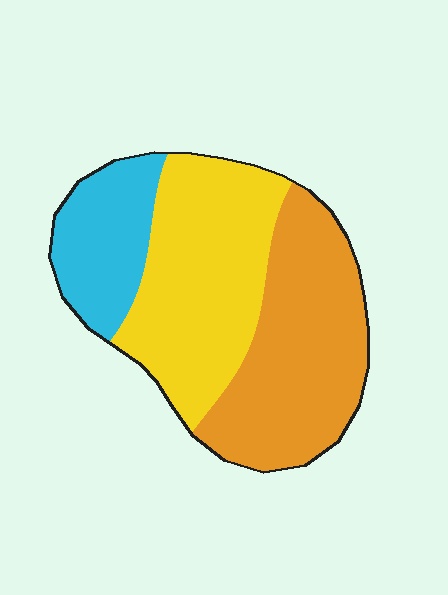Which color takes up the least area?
Cyan, at roughly 20%.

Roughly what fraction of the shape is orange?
Orange takes up about two fifths (2/5) of the shape.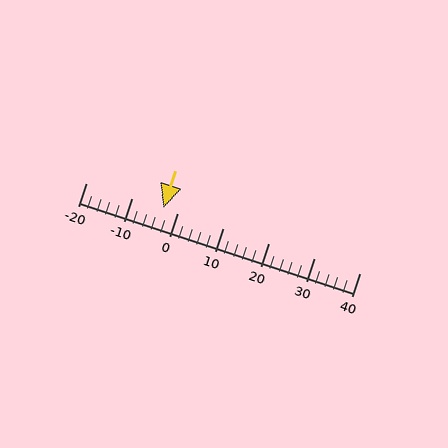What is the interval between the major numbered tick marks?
The major tick marks are spaced 10 units apart.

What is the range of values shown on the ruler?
The ruler shows values from -20 to 40.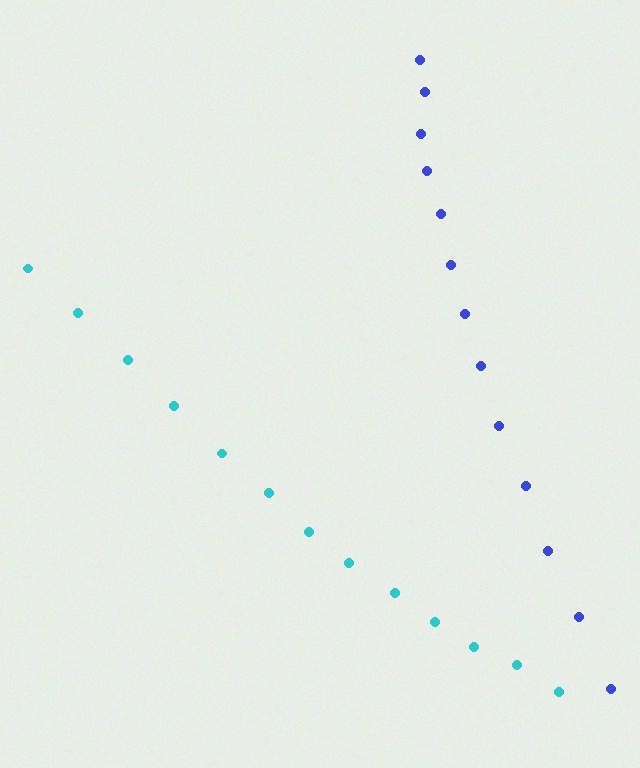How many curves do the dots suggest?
There are 2 distinct paths.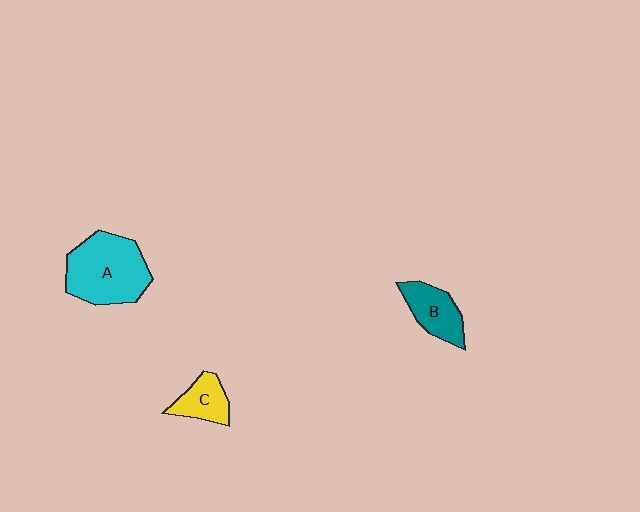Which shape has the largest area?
Shape A (cyan).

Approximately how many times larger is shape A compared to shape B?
Approximately 1.9 times.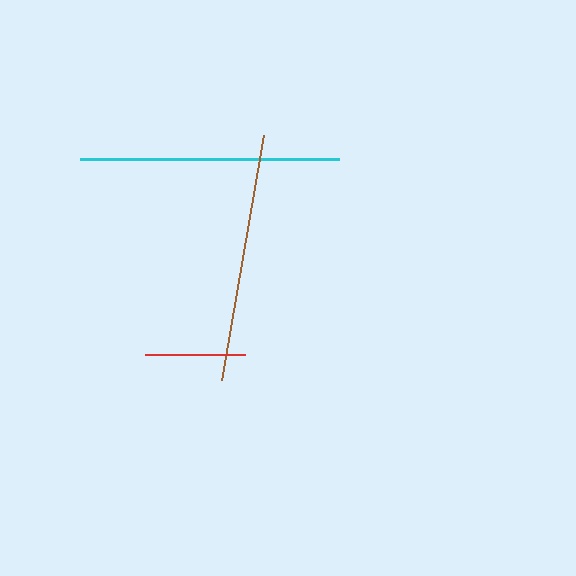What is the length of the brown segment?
The brown segment is approximately 249 pixels long.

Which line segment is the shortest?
The red line is the shortest at approximately 100 pixels.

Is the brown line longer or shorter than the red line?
The brown line is longer than the red line.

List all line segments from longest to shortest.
From longest to shortest: cyan, brown, red.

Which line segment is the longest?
The cyan line is the longest at approximately 259 pixels.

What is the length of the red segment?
The red segment is approximately 100 pixels long.